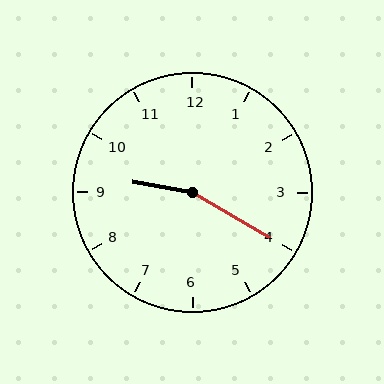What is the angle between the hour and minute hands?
Approximately 160 degrees.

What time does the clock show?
9:20.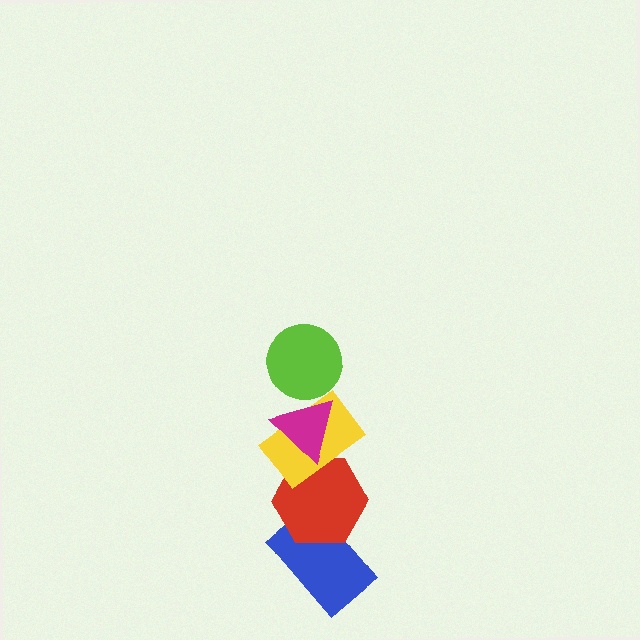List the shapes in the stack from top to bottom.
From top to bottom: the lime circle, the magenta triangle, the yellow rectangle, the red hexagon, the blue rectangle.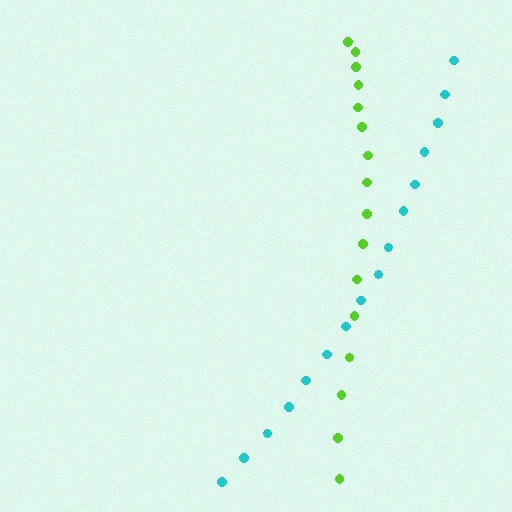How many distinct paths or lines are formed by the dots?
There are 2 distinct paths.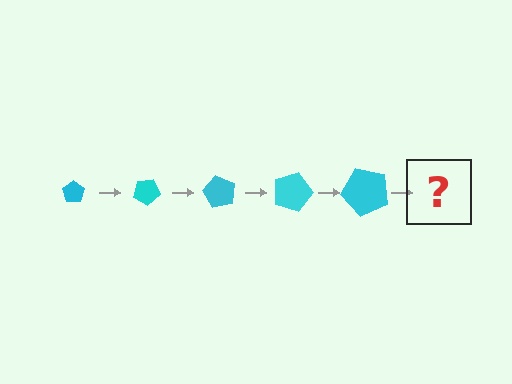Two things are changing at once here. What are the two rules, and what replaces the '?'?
The two rules are that the pentagon grows larger each step and it rotates 30 degrees each step. The '?' should be a pentagon, larger than the previous one and rotated 150 degrees from the start.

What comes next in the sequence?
The next element should be a pentagon, larger than the previous one and rotated 150 degrees from the start.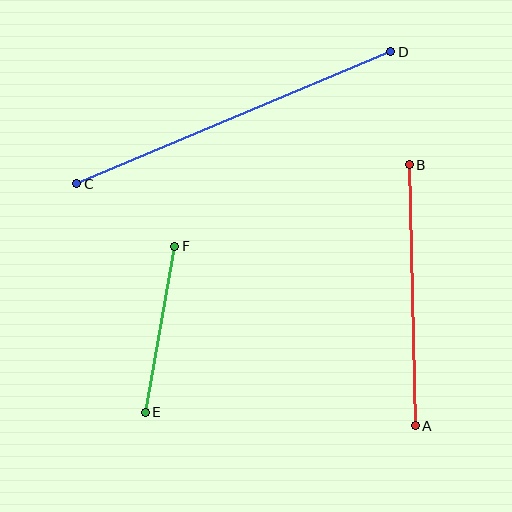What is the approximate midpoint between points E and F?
The midpoint is at approximately (160, 329) pixels.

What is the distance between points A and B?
The distance is approximately 261 pixels.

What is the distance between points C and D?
The distance is approximately 341 pixels.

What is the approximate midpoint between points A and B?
The midpoint is at approximately (412, 295) pixels.